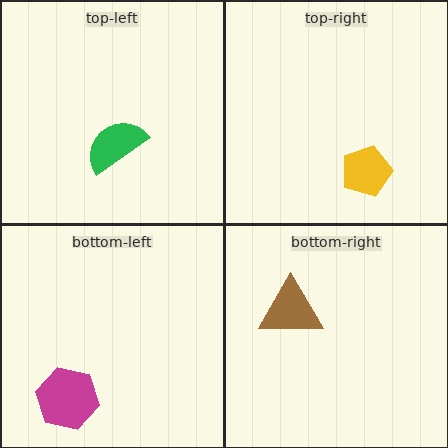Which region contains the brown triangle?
The bottom-right region.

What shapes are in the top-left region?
The green semicircle.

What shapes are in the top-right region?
The yellow pentagon.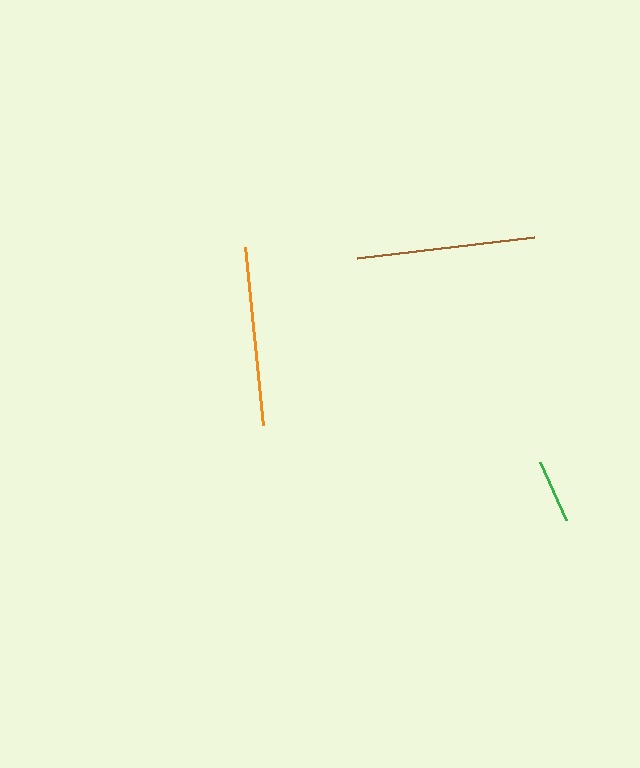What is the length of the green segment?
The green segment is approximately 64 pixels long.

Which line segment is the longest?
The orange line is the longest at approximately 179 pixels.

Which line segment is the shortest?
The green line is the shortest at approximately 64 pixels.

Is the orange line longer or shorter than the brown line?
The orange line is longer than the brown line.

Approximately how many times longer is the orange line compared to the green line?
The orange line is approximately 2.8 times the length of the green line.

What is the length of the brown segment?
The brown segment is approximately 179 pixels long.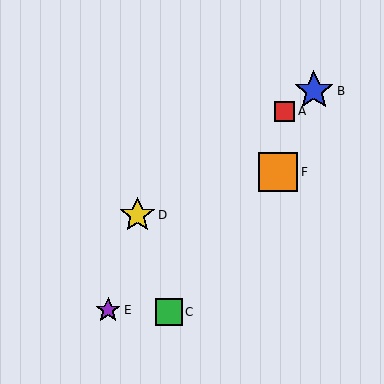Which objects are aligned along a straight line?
Objects A, B, D are aligned along a straight line.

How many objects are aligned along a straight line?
3 objects (A, B, D) are aligned along a straight line.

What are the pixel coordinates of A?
Object A is at (285, 111).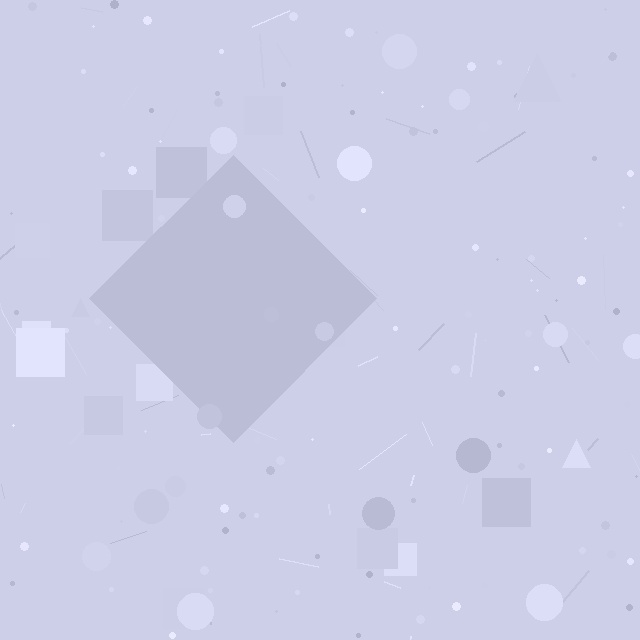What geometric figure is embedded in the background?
A diamond is embedded in the background.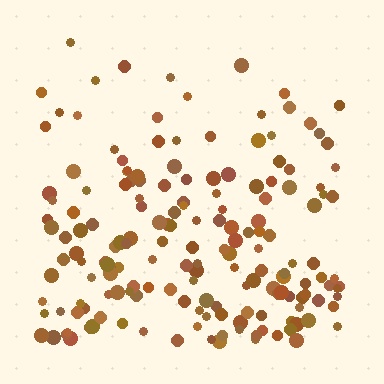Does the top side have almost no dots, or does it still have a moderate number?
Still a moderate number, just noticeably fewer than the bottom.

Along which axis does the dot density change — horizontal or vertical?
Vertical.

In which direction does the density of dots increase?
From top to bottom, with the bottom side densest.